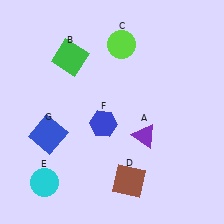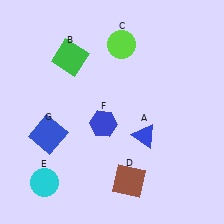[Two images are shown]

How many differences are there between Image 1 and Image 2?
There is 1 difference between the two images.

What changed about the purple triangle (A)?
In Image 1, A is purple. In Image 2, it changed to blue.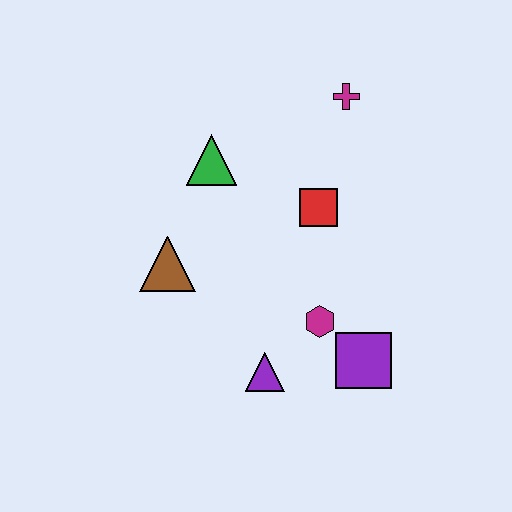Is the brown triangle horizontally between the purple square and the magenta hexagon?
No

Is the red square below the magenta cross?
Yes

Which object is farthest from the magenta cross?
The purple triangle is farthest from the magenta cross.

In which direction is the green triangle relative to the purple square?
The green triangle is above the purple square.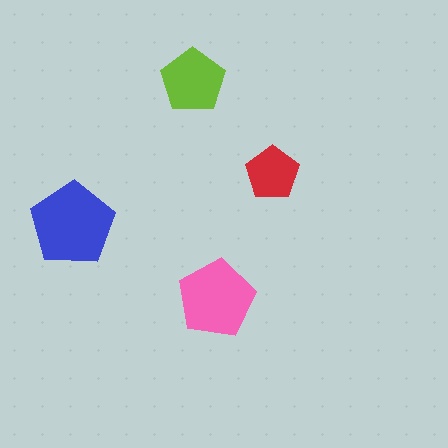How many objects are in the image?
There are 4 objects in the image.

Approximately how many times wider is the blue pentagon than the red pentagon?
About 1.5 times wider.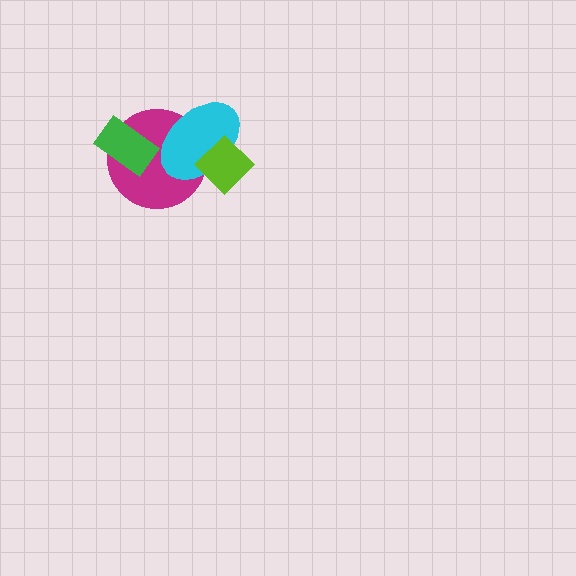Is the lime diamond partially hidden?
No, no other shape covers it.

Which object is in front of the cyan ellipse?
The lime diamond is in front of the cyan ellipse.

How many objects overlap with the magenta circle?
3 objects overlap with the magenta circle.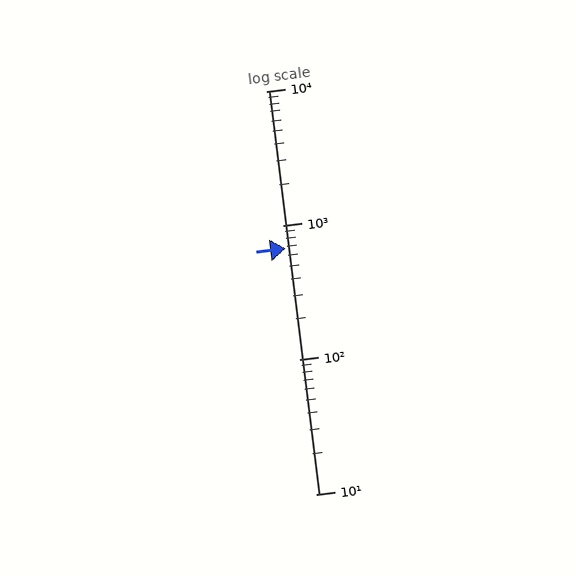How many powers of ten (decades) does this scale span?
The scale spans 3 decades, from 10 to 10000.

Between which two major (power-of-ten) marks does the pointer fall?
The pointer is between 100 and 1000.